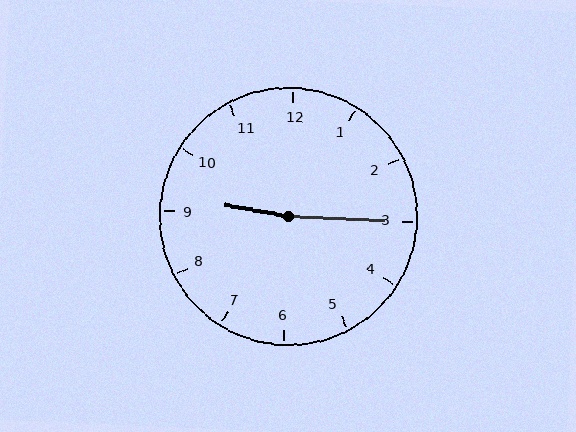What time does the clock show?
9:15.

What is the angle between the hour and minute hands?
Approximately 172 degrees.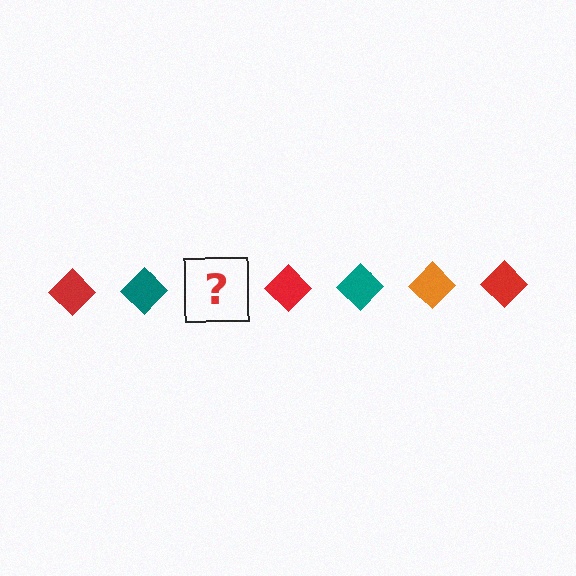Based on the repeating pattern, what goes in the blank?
The blank should be an orange diamond.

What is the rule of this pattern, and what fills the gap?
The rule is that the pattern cycles through red, teal, orange diamonds. The gap should be filled with an orange diamond.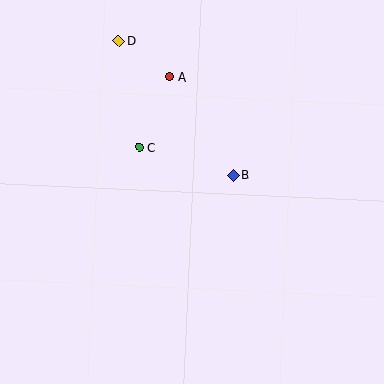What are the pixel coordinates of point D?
Point D is at (119, 41).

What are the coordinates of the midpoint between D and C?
The midpoint between D and C is at (129, 94).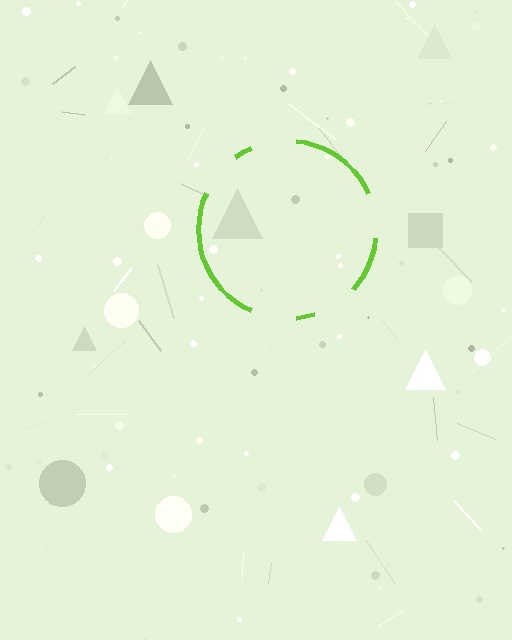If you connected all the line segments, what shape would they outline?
They would outline a circle.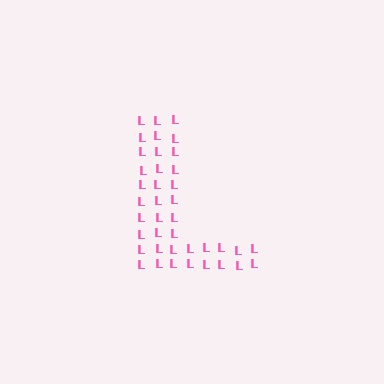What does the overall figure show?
The overall figure shows the letter L.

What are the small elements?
The small elements are letter L's.